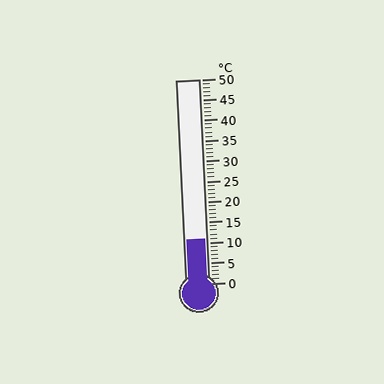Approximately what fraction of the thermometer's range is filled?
The thermometer is filled to approximately 20% of its range.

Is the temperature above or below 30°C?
The temperature is below 30°C.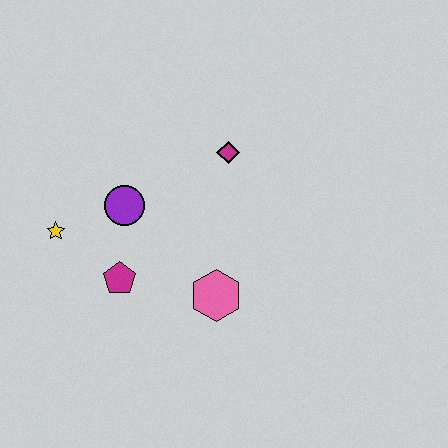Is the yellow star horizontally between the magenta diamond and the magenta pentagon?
No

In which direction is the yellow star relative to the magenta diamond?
The yellow star is to the left of the magenta diamond.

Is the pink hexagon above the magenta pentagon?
No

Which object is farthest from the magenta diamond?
The yellow star is farthest from the magenta diamond.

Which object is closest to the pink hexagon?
The magenta pentagon is closest to the pink hexagon.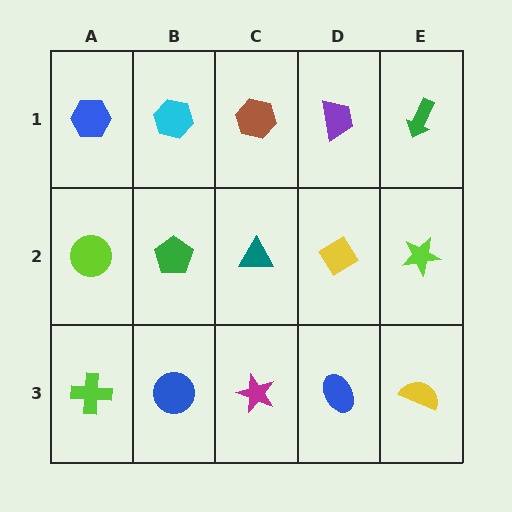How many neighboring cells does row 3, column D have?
3.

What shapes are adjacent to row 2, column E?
A green arrow (row 1, column E), a yellow semicircle (row 3, column E), a yellow diamond (row 2, column D).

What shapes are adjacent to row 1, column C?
A teal triangle (row 2, column C), a cyan hexagon (row 1, column B), a purple trapezoid (row 1, column D).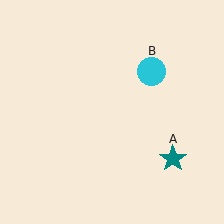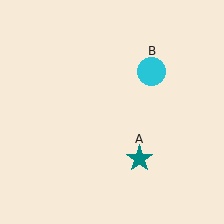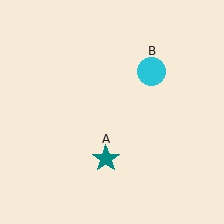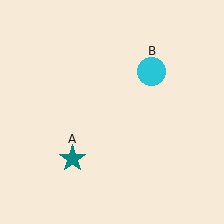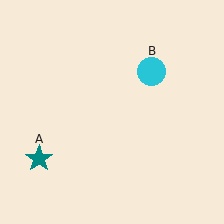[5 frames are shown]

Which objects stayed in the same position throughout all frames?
Cyan circle (object B) remained stationary.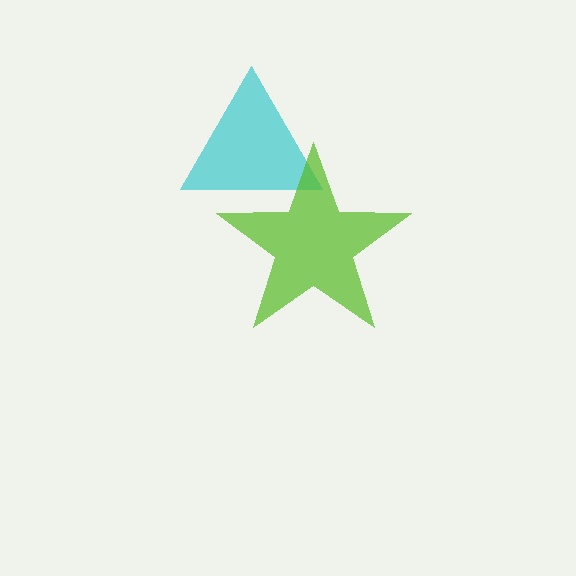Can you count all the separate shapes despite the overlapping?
Yes, there are 2 separate shapes.